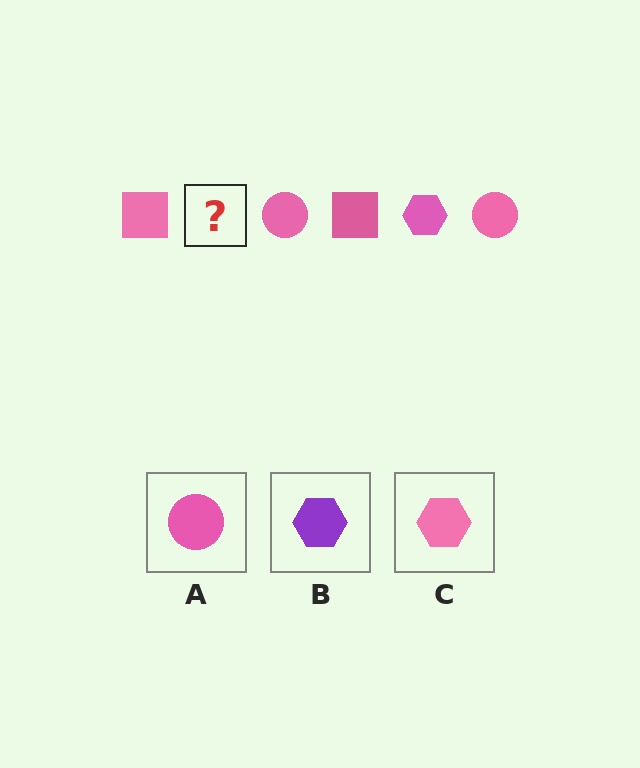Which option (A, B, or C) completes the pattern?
C.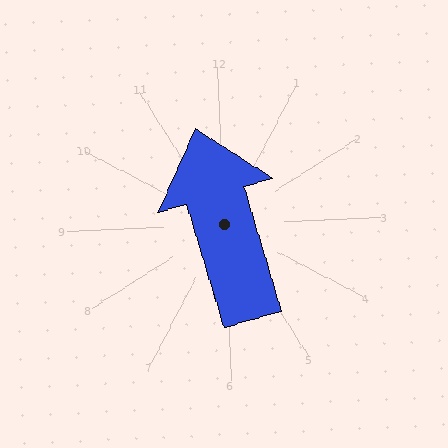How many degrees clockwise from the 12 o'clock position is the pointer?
Approximately 346 degrees.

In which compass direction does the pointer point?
North.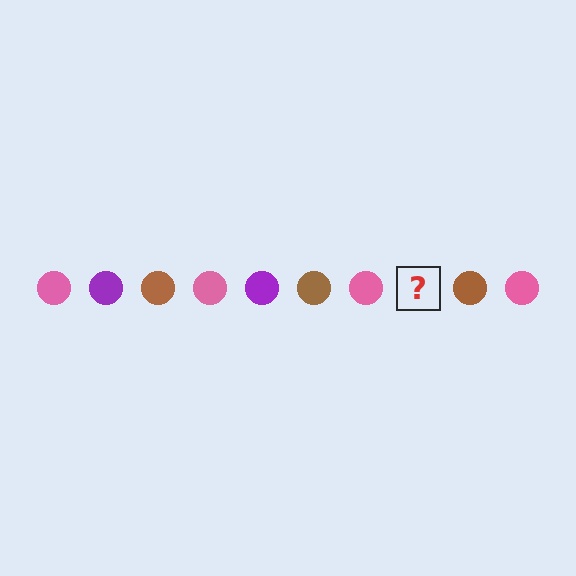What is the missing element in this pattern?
The missing element is a purple circle.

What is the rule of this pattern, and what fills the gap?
The rule is that the pattern cycles through pink, purple, brown circles. The gap should be filled with a purple circle.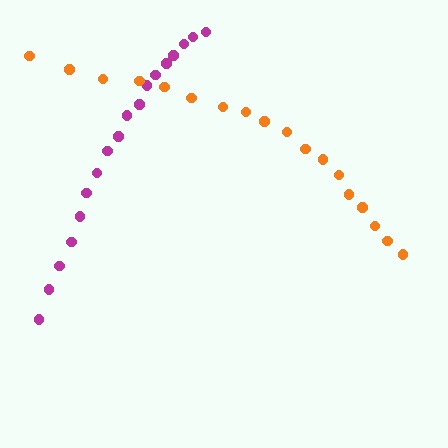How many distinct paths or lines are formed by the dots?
There are 2 distinct paths.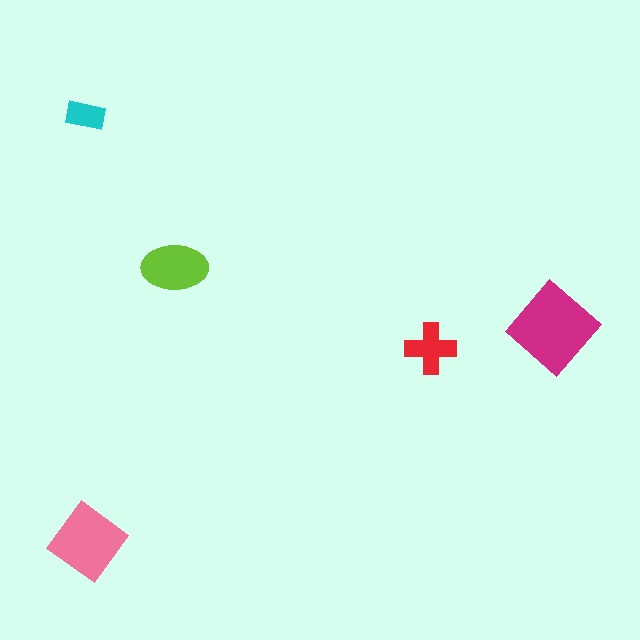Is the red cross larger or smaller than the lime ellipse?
Smaller.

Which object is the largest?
The magenta diamond.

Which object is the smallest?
The cyan rectangle.